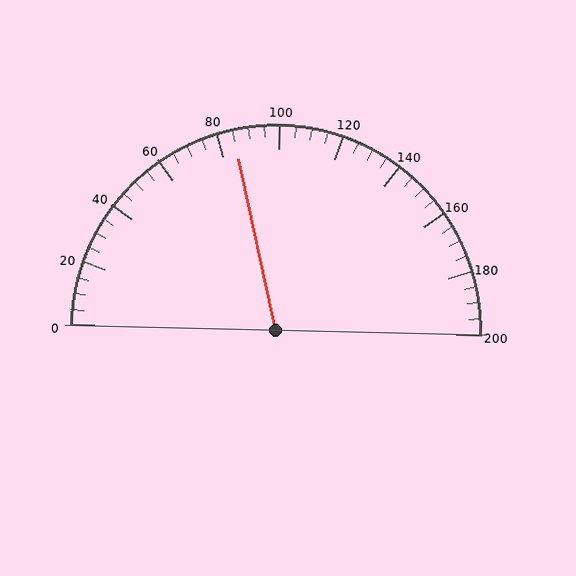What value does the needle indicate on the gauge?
The needle indicates approximately 85.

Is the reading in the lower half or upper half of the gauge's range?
The reading is in the lower half of the range (0 to 200).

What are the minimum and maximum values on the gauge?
The gauge ranges from 0 to 200.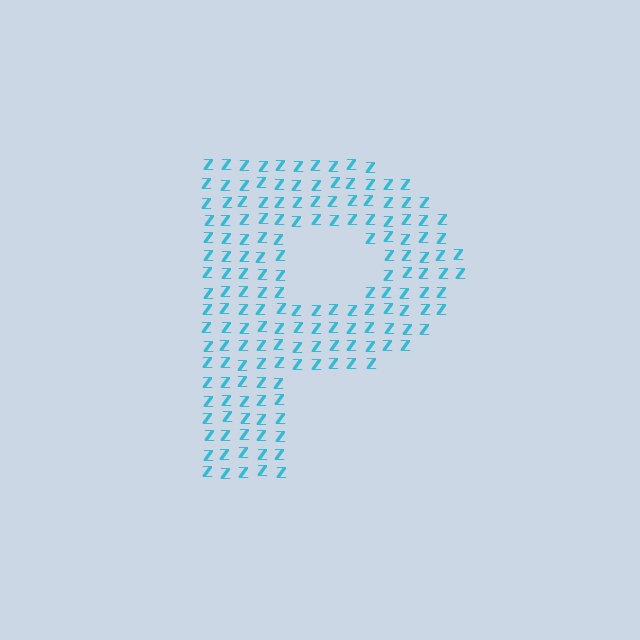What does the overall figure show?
The overall figure shows the letter P.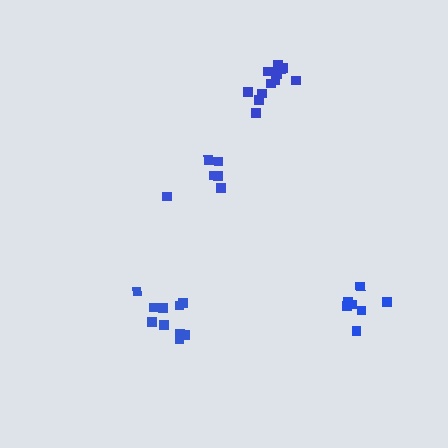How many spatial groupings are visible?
There are 4 spatial groupings.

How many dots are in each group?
Group 1: 7 dots, Group 2: 12 dots, Group 3: 6 dots, Group 4: 10 dots (35 total).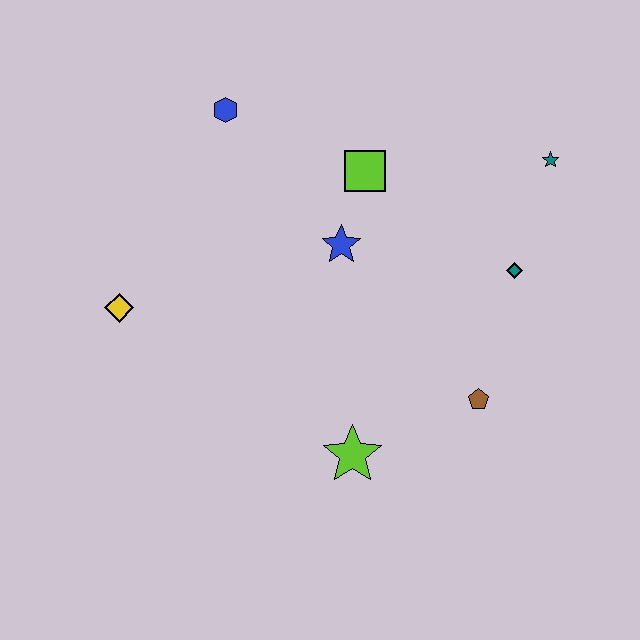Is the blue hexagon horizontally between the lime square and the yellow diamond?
Yes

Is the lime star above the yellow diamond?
No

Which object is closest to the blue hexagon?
The lime square is closest to the blue hexagon.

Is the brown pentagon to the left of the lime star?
No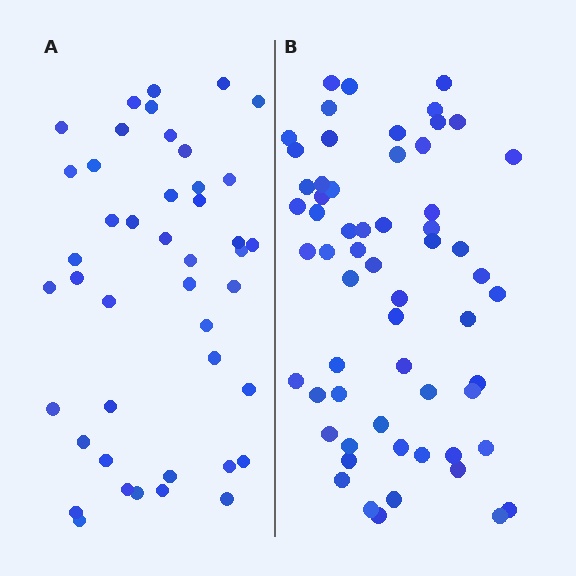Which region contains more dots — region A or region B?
Region B (the right region) has more dots.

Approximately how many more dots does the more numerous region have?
Region B has approximately 15 more dots than region A.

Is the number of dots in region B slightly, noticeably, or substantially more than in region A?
Region B has noticeably more, but not dramatically so. The ratio is roughly 1.4 to 1.